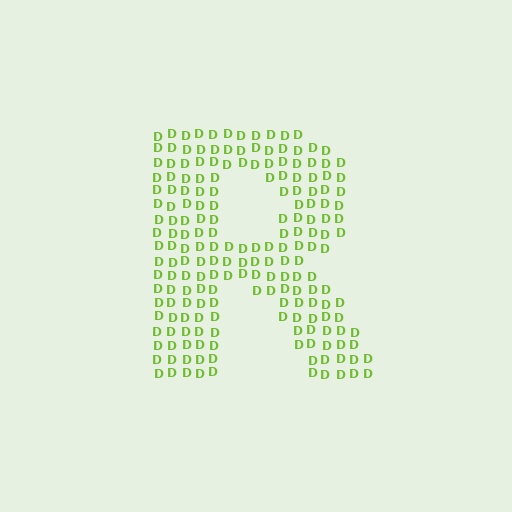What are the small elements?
The small elements are letter D's.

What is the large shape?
The large shape is the letter R.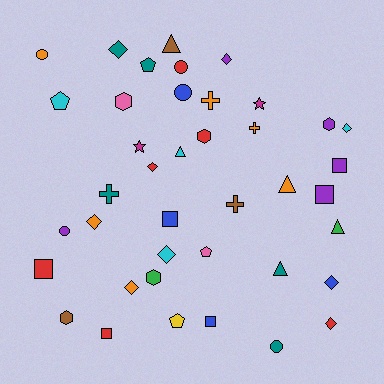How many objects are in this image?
There are 40 objects.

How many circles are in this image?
There are 5 circles.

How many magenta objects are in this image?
There are 2 magenta objects.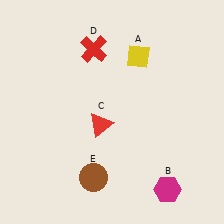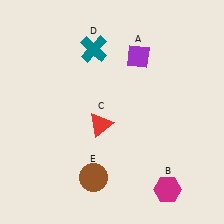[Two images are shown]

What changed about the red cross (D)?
In Image 1, D is red. In Image 2, it changed to teal.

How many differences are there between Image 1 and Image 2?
There are 2 differences between the two images.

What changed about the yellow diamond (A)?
In Image 1, A is yellow. In Image 2, it changed to purple.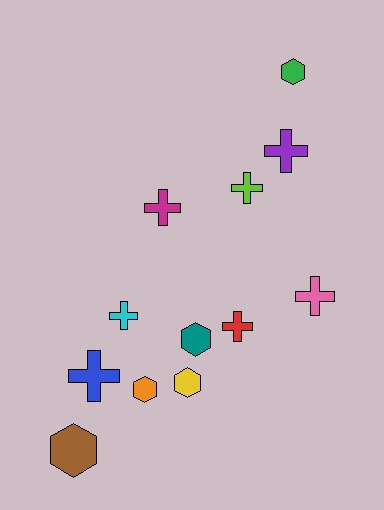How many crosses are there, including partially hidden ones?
There are 7 crosses.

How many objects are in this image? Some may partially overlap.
There are 12 objects.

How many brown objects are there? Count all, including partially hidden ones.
There is 1 brown object.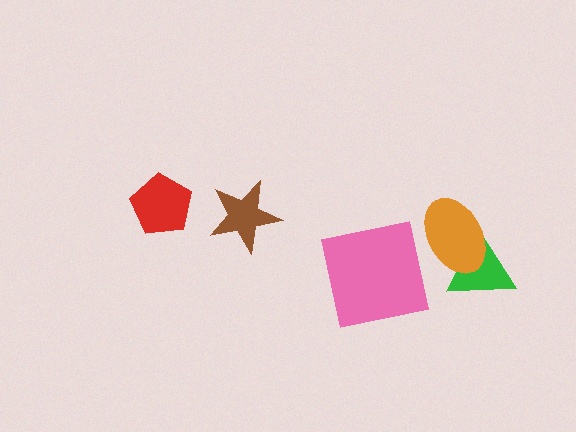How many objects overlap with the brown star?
0 objects overlap with the brown star.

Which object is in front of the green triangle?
The orange ellipse is in front of the green triangle.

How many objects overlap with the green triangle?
1 object overlaps with the green triangle.